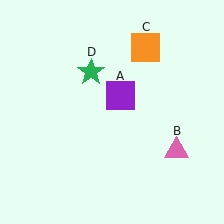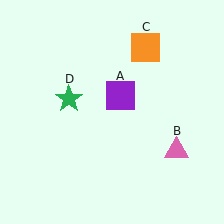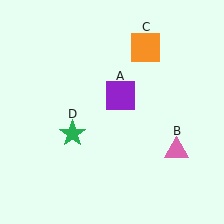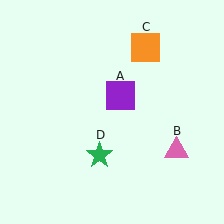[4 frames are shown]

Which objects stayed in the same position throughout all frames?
Purple square (object A) and pink triangle (object B) and orange square (object C) remained stationary.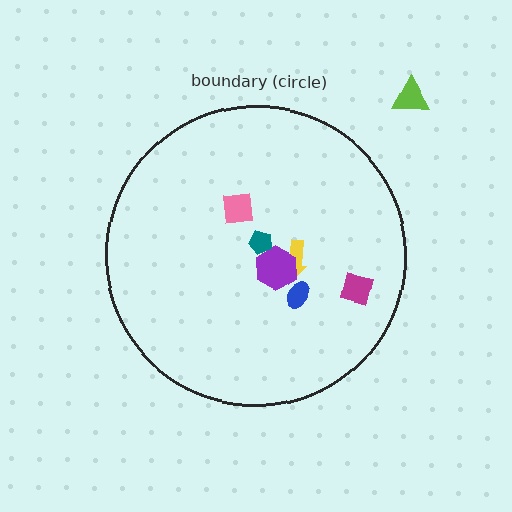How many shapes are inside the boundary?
6 inside, 1 outside.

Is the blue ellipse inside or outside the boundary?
Inside.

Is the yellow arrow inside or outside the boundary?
Inside.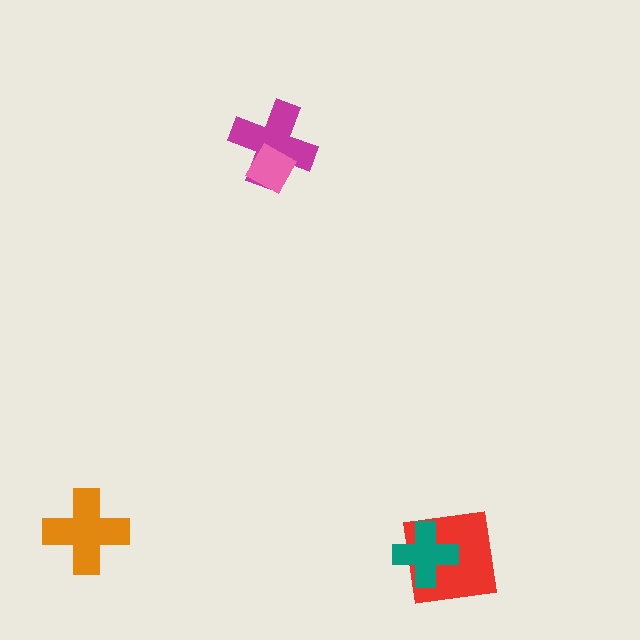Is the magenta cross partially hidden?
Yes, it is partially covered by another shape.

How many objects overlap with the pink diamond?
1 object overlaps with the pink diamond.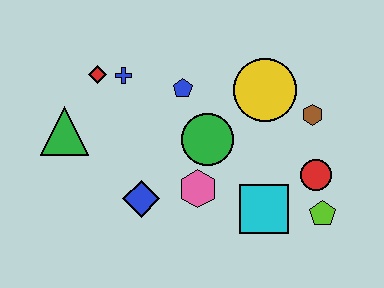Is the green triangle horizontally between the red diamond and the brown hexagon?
No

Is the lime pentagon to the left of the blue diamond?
No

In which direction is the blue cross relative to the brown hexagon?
The blue cross is to the left of the brown hexagon.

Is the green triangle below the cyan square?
No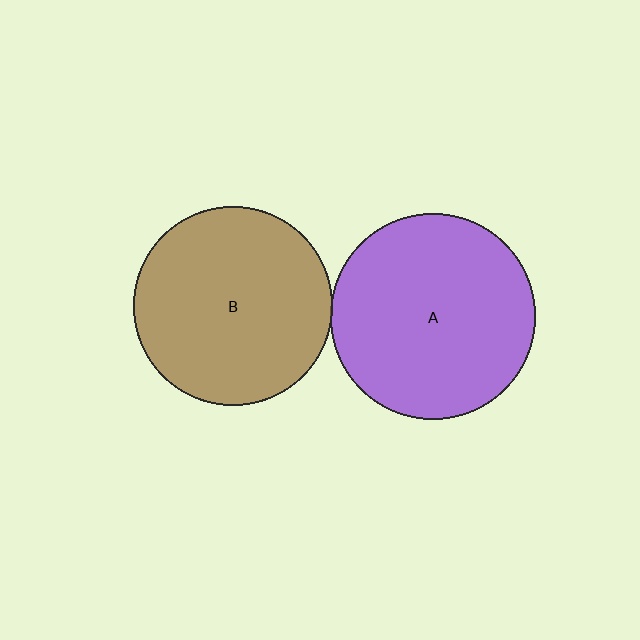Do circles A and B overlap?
Yes.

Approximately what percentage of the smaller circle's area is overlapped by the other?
Approximately 5%.